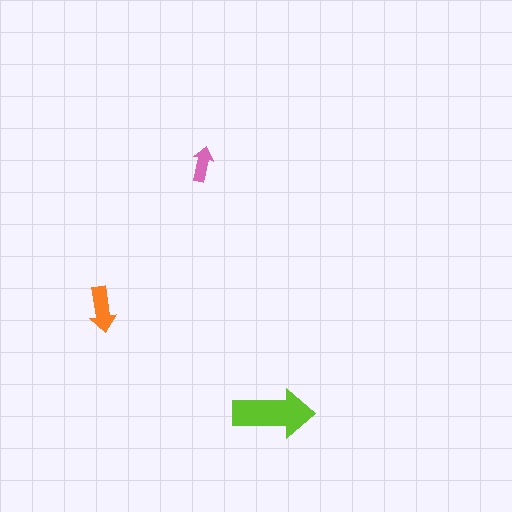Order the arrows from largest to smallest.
the lime one, the orange one, the pink one.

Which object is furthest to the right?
The lime arrow is rightmost.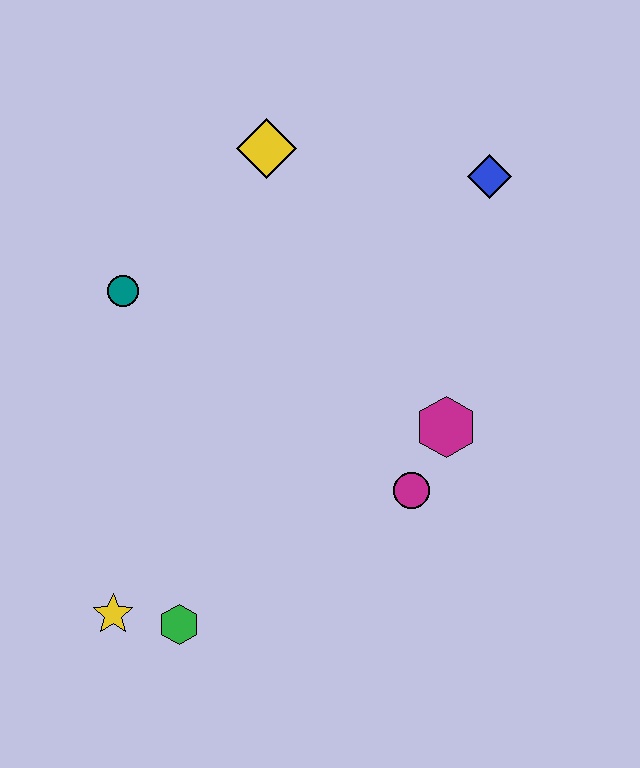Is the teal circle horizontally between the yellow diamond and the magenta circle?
No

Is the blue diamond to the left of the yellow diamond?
No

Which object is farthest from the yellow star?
The blue diamond is farthest from the yellow star.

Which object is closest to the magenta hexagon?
The magenta circle is closest to the magenta hexagon.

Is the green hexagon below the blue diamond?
Yes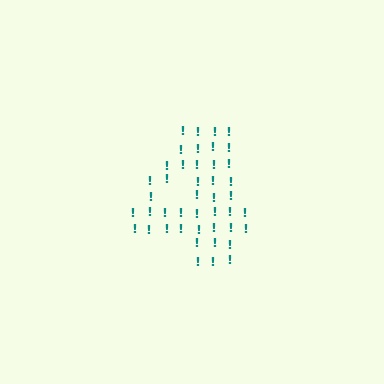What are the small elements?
The small elements are exclamation marks.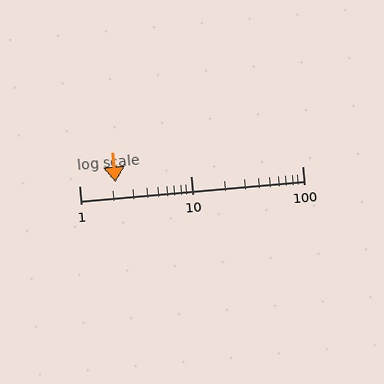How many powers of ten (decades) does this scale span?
The scale spans 2 decades, from 1 to 100.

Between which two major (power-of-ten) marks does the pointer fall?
The pointer is between 1 and 10.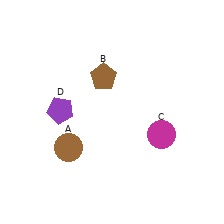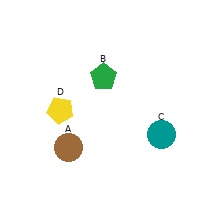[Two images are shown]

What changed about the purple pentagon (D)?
In Image 1, D is purple. In Image 2, it changed to yellow.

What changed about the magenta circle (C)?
In Image 1, C is magenta. In Image 2, it changed to teal.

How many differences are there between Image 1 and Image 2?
There are 3 differences between the two images.